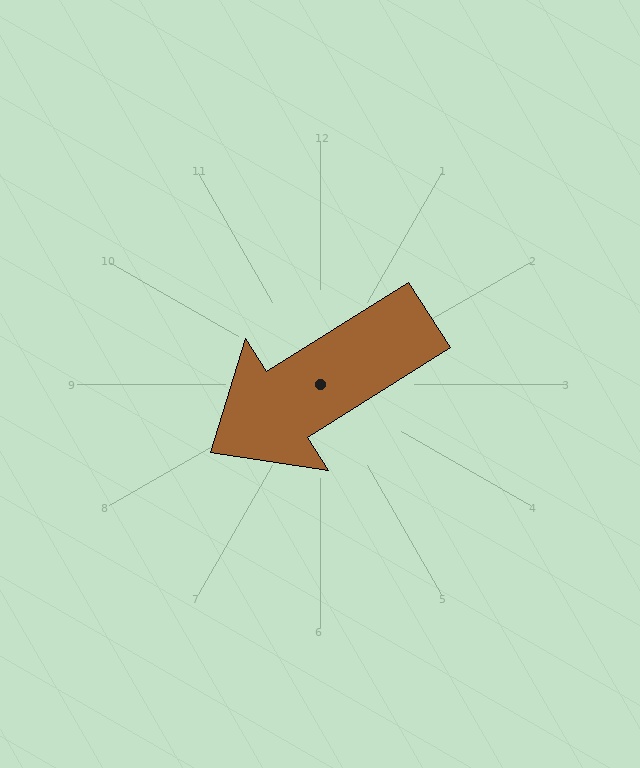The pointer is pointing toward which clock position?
Roughly 8 o'clock.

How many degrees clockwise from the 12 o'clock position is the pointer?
Approximately 238 degrees.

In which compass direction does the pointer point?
Southwest.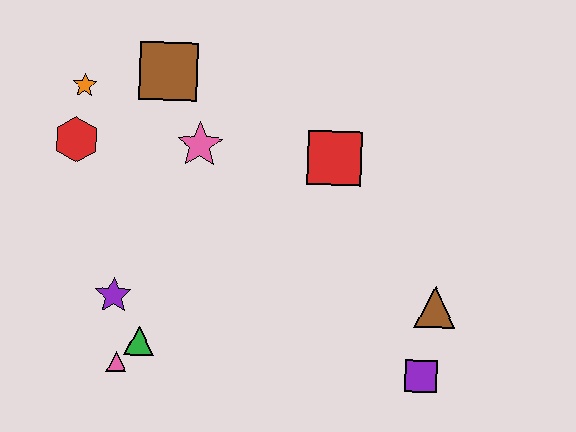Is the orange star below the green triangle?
No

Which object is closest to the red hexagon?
The orange star is closest to the red hexagon.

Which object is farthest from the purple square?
The orange star is farthest from the purple square.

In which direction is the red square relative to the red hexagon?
The red square is to the right of the red hexagon.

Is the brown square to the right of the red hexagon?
Yes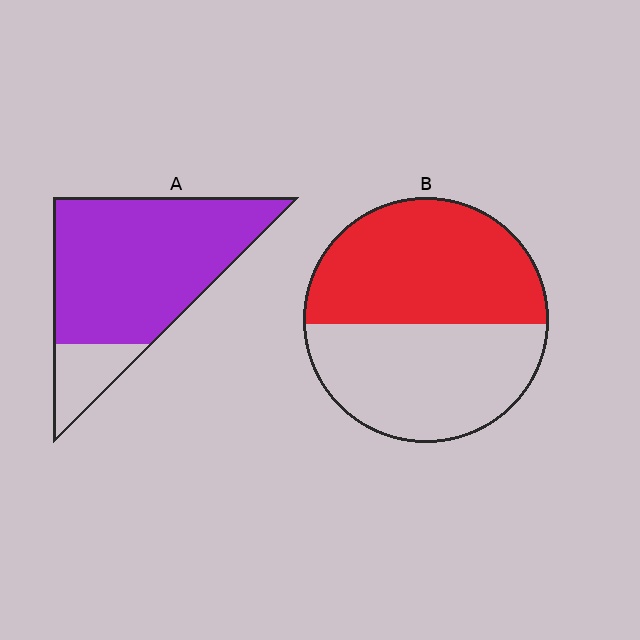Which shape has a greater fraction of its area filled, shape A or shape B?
Shape A.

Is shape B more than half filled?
Roughly half.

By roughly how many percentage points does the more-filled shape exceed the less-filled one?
By roughly 30 percentage points (A over B).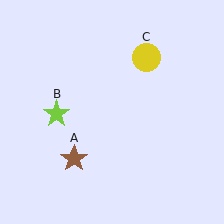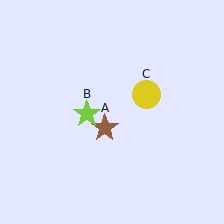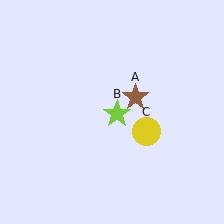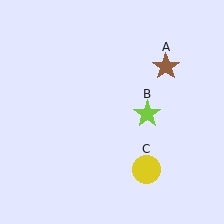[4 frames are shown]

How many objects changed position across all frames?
3 objects changed position: brown star (object A), lime star (object B), yellow circle (object C).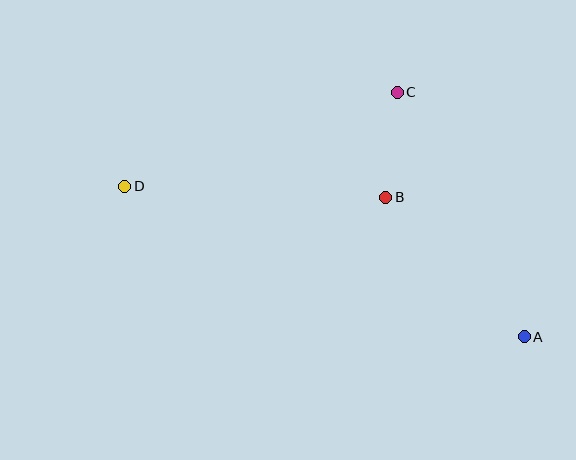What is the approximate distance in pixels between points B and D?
The distance between B and D is approximately 261 pixels.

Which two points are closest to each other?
Points B and C are closest to each other.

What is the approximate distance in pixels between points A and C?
The distance between A and C is approximately 275 pixels.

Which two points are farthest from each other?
Points A and D are farthest from each other.